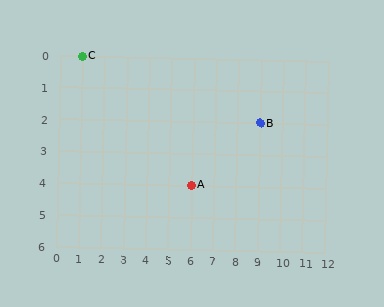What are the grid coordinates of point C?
Point C is at grid coordinates (1, 0).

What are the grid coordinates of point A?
Point A is at grid coordinates (6, 4).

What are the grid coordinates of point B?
Point B is at grid coordinates (9, 2).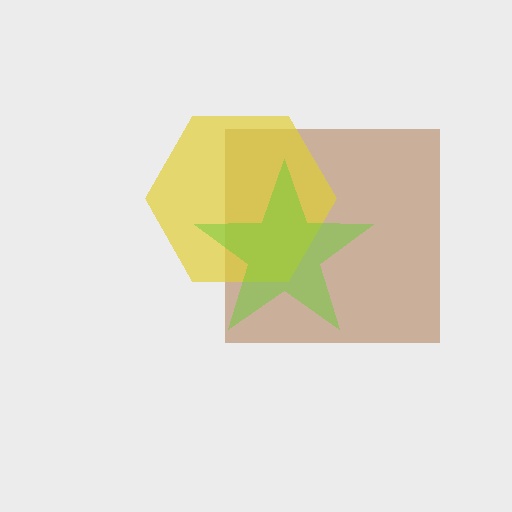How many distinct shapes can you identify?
There are 3 distinct shapes: a brown square, a yellow hexagon, a lime star.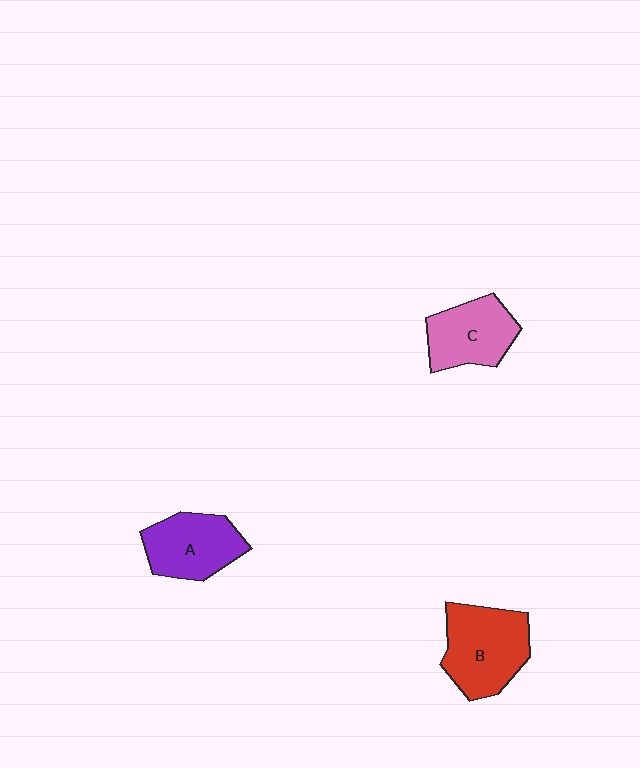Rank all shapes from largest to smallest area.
From largest to smallest: B (red), A (purple), C (pink).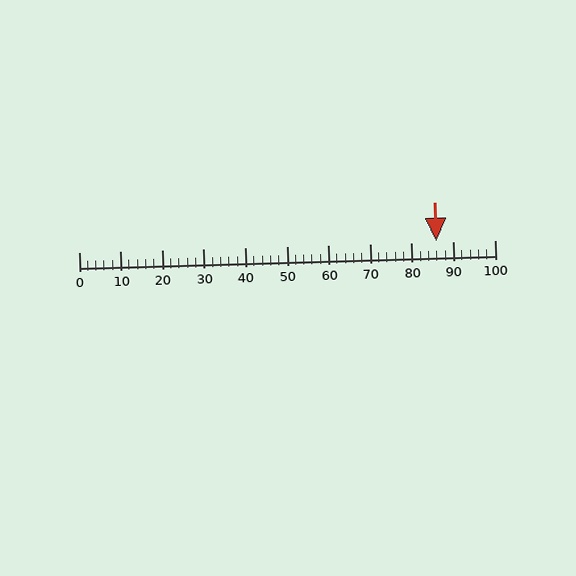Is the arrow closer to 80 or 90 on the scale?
The arrow is closer to 90.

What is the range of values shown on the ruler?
The ruler shows values from 0 to 100.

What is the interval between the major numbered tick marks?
The major tick marks are spaced 10 units apart.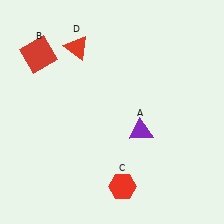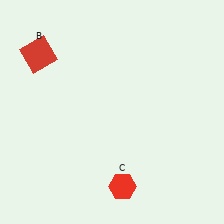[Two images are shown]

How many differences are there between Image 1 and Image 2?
There are 2 differences between the two images.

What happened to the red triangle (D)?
The red triangle (D) was removed in Image 2. It was in the top-left area of Image 1.